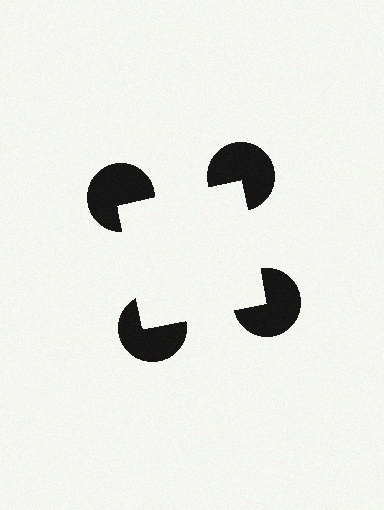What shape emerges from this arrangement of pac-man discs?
An illusory square — its edges are inferred from the aligned wedge cuts in the pac-man discs, not physically drawn.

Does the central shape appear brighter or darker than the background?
It typically appears slightly brighter than the background, even though no actual brightness change is drawn.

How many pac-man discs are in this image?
There are 4 — one at each vertex of the illusory square.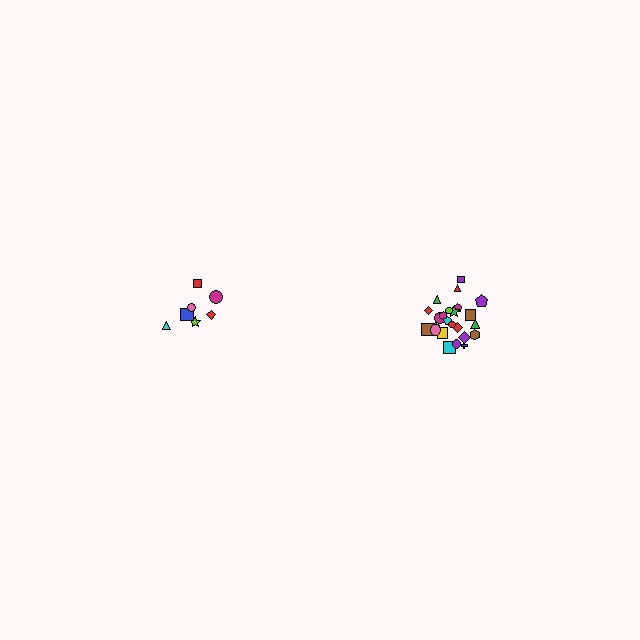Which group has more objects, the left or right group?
The right group.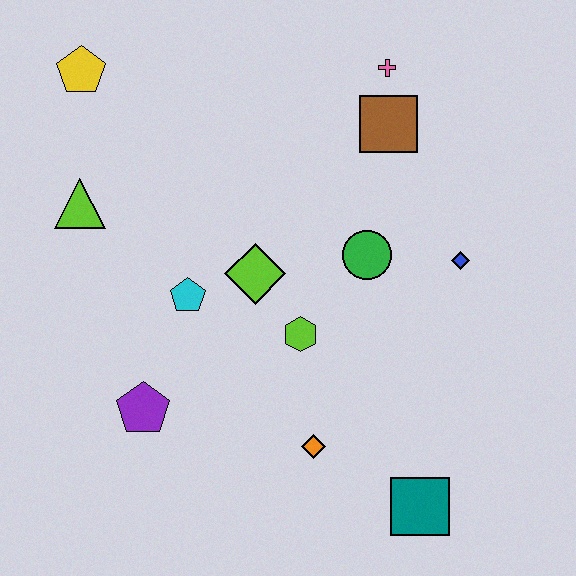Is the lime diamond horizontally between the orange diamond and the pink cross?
No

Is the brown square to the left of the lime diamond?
No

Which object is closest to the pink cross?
The brown square is closest to the pink cross.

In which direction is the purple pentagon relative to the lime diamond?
The purple pentagon is below the lime diamond.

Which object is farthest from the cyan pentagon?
The teal square is farthest from the cyan pentagon.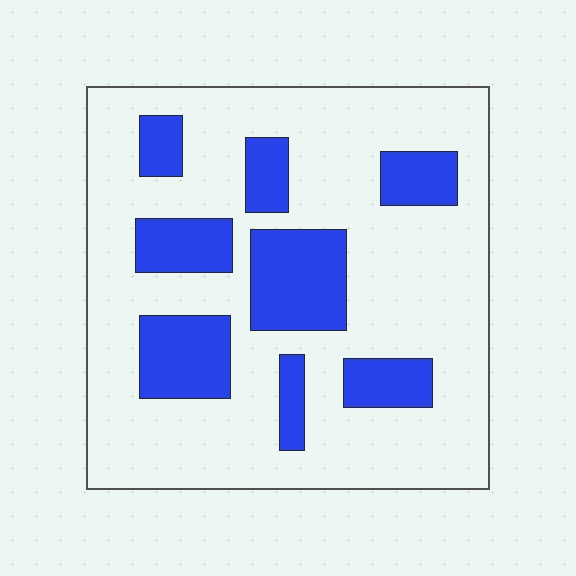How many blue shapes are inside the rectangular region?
8.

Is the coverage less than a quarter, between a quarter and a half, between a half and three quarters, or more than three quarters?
Less than a quarter.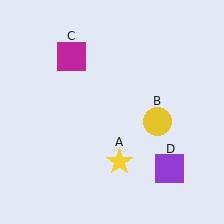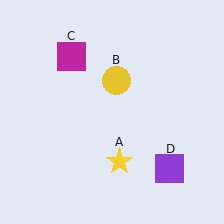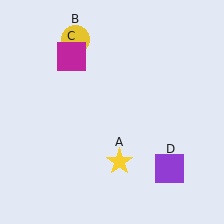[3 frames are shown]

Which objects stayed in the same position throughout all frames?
Yellow star (object A) and magenta square (object C) and purple square (object D) remained stationary.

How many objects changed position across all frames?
1 object changed position: yellow circle (object B).